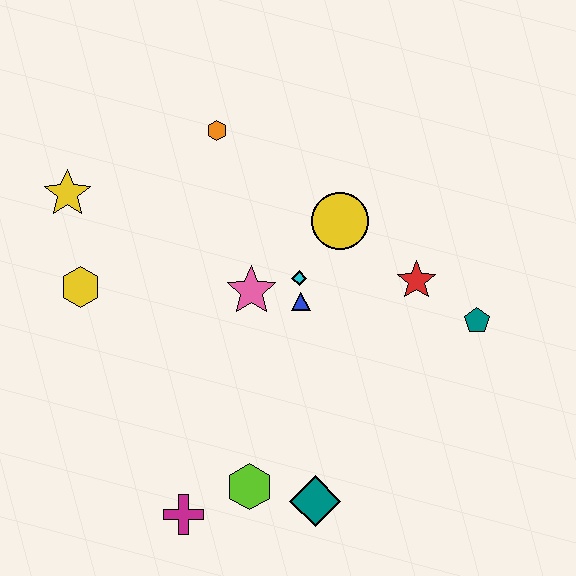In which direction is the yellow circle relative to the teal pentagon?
The yellow circle is to the left of the teal pentagon.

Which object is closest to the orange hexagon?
The yellow circle is closest to the orange hexagon.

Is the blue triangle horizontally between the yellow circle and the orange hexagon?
Yes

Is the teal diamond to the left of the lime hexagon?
No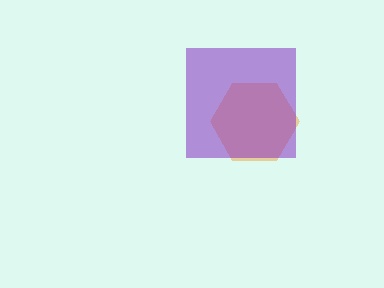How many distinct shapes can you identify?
There are 2 distinct shapes: an orange hexagon, a purple square.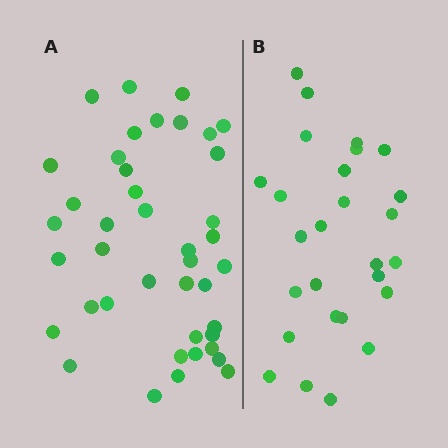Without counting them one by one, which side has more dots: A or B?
Region A (the left region) has more dots.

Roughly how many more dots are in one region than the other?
Region A has approximately 15 more dots than region B.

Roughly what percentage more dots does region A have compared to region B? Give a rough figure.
About 50% more.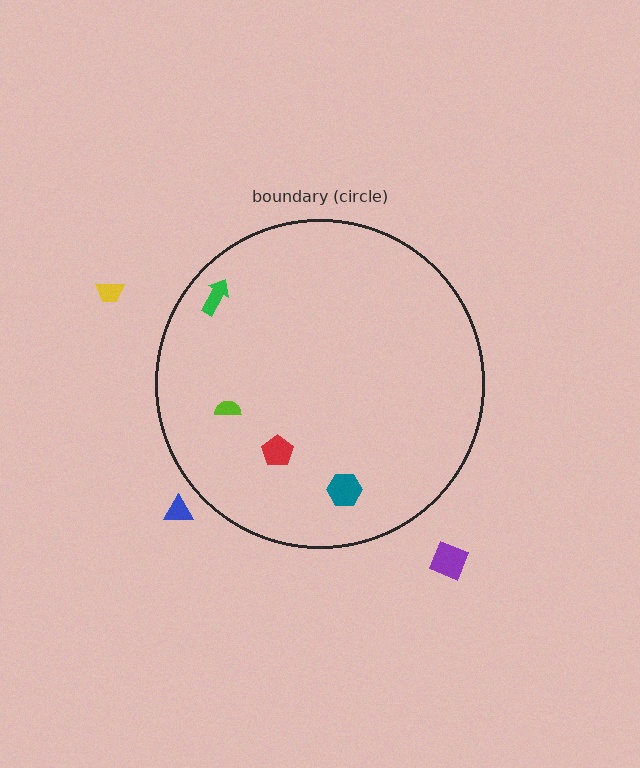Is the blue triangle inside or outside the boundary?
Outside.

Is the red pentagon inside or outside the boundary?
Inside.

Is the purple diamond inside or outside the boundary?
Outside.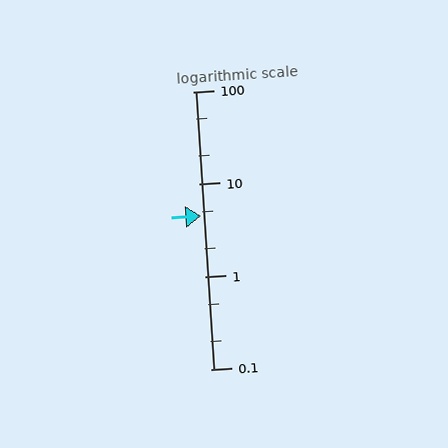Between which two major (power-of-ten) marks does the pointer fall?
The pointer is between 1 and 10.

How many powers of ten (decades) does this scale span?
The scale spans 3 decades, from 0.1 to 100.